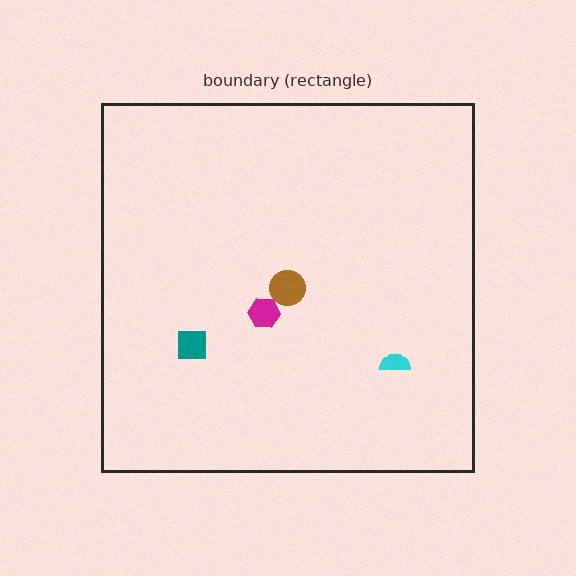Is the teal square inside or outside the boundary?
Inside.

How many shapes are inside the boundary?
4 inside, 0 outside.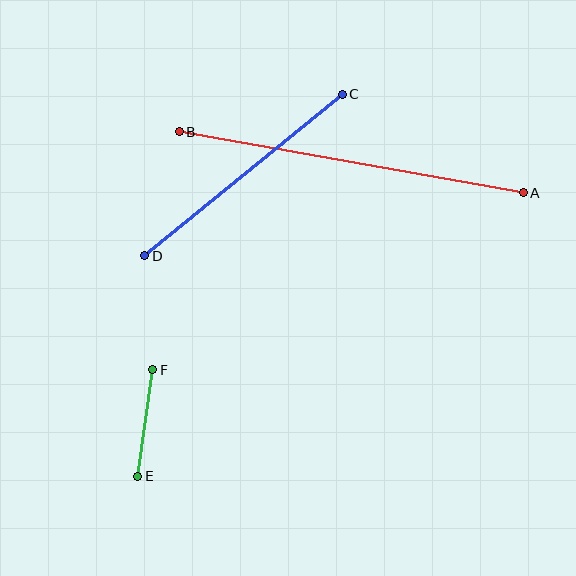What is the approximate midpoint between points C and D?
The midpoint is at approximately (244, 175) pixels.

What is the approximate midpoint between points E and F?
The midpoint is at approximately (145, 423) pixels.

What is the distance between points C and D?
The distance is approximately 255 pixels.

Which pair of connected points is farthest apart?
Points A and B are farthest apart.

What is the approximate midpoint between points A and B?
The midpoint is at approximately (351, 162) pixels.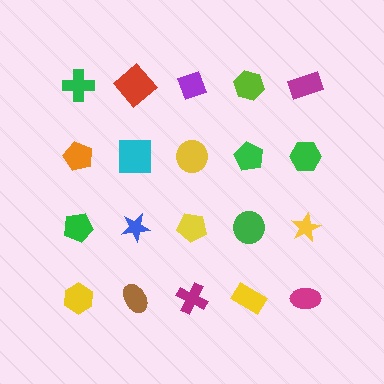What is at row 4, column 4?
A yellow rectangle.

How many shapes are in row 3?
5 shapes.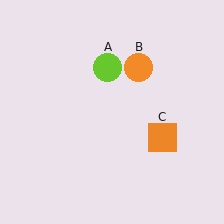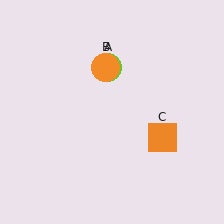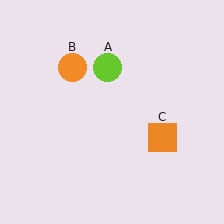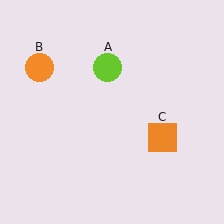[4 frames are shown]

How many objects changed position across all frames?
1 object changed position: orange circle (object B).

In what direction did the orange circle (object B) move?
The orange circle (object B) moved left.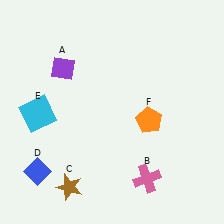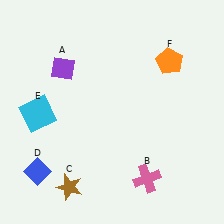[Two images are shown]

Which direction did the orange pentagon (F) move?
The orange pentagon (F) moved up.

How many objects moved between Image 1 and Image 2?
1 object moved between the two images.